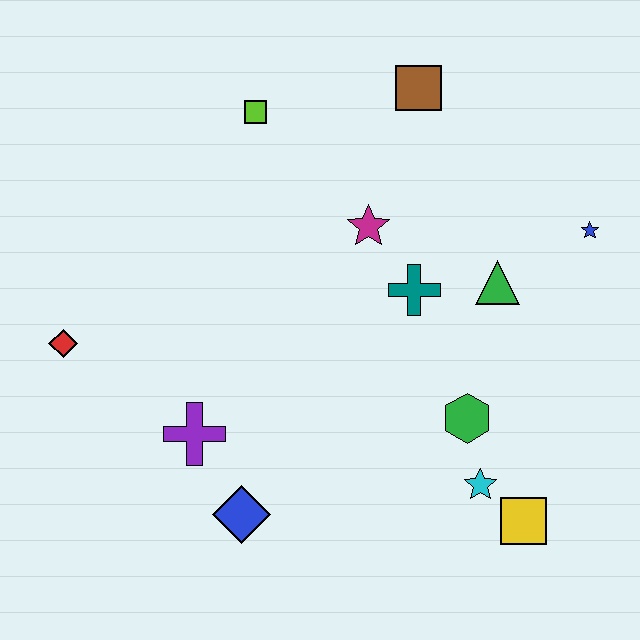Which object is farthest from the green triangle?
The red diamond is farthest from the green triangle.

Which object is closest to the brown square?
The magenta star is closest to the brown square.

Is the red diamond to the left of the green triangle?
Yes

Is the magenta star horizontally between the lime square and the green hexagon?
Yes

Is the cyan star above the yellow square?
Yes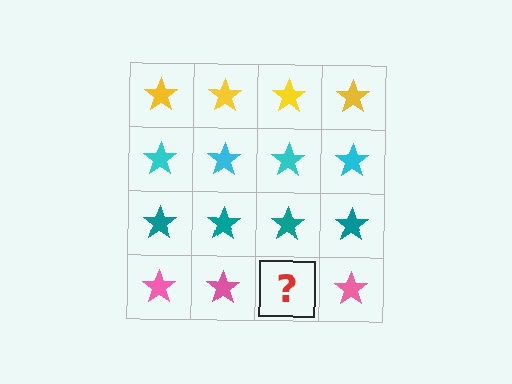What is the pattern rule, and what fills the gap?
The rule is that each row has a consistent color. The gap should be filled with a pink star.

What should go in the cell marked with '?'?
The missing cell should contain a pink star.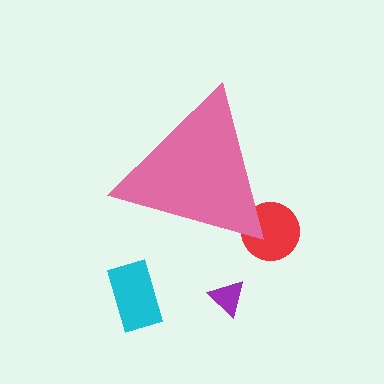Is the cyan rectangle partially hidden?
No, the cyan rectangle is fully visible.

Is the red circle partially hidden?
Yes, the red circle is partially hidden behind the pink triangle.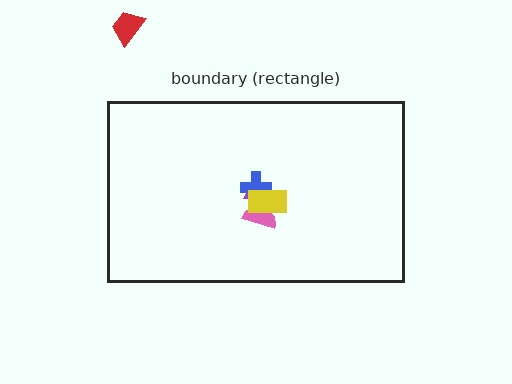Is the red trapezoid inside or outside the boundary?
Outside.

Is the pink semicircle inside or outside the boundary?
Inside.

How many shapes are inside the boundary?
4 inside, 1 outside.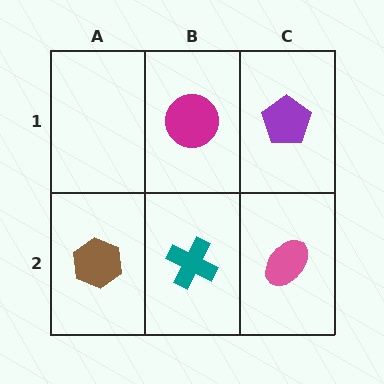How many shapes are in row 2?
3 shapes.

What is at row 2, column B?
A teal cross.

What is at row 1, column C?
A purple pentagon.